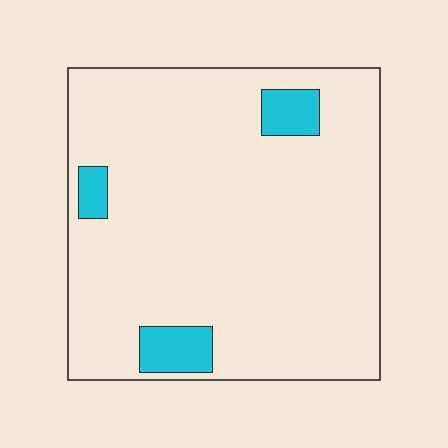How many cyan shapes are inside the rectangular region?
3.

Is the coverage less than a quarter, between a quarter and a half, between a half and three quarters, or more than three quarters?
Less than a quarter.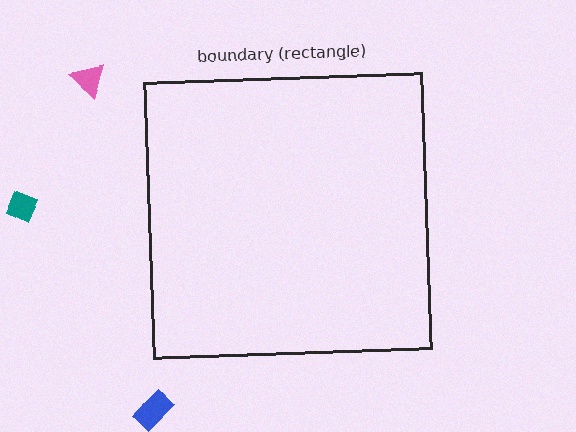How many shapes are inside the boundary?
0 inside, 3 outside.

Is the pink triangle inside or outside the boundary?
Outside.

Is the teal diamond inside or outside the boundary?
Outside.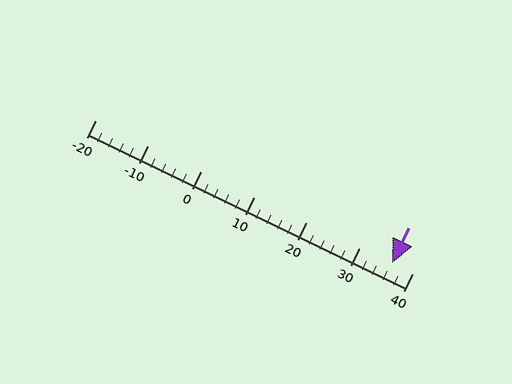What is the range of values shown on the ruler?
The ruler shows values from -20 to 40.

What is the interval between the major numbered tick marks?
The major tick marks are spaced 10 units apart.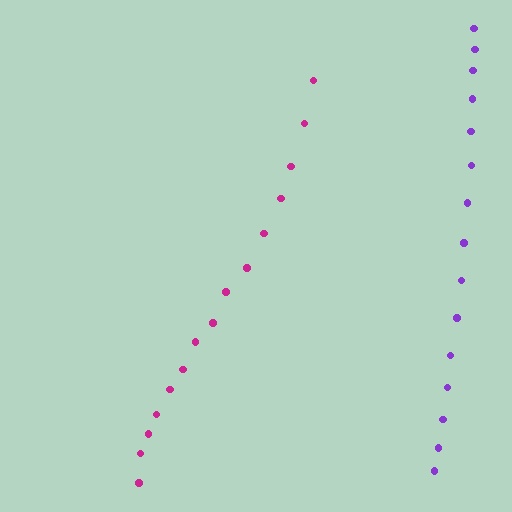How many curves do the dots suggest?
There are 2 distinct paths.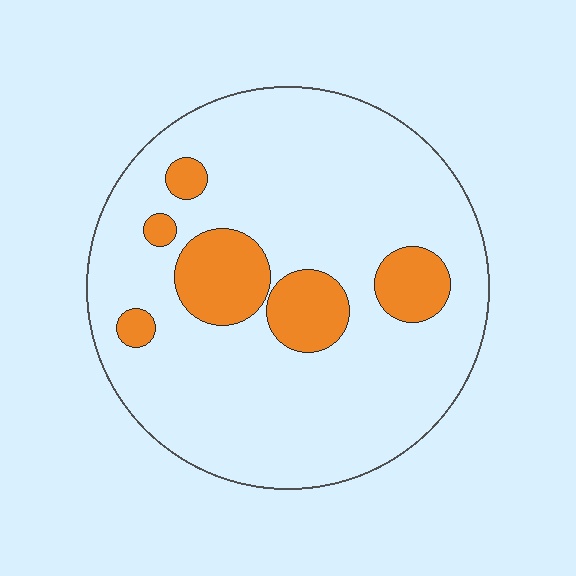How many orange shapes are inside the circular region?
6.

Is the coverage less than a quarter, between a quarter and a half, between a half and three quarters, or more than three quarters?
Less than a quarter.